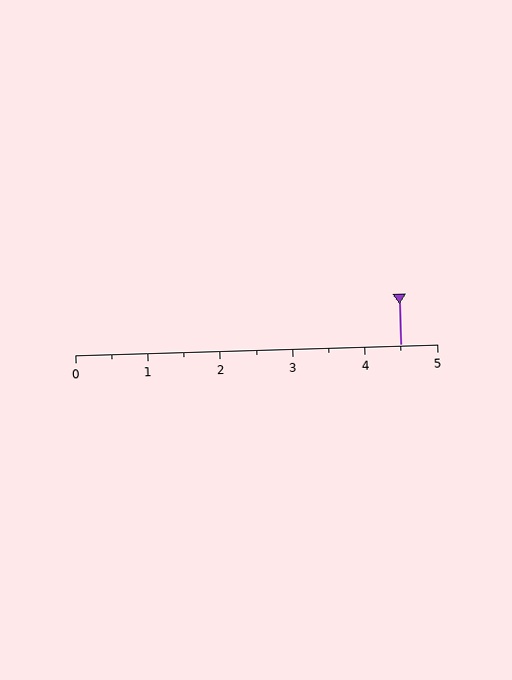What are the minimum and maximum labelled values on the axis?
The axis runs from 0 to 5.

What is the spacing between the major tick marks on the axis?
The major ticks are spaced 1 apart.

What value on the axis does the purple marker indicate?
The marker indicates approximately 4.5.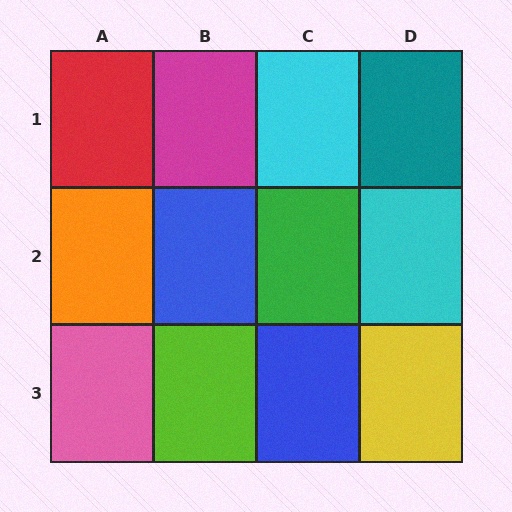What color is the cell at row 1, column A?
Red.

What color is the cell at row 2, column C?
Green.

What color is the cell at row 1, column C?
Cyan.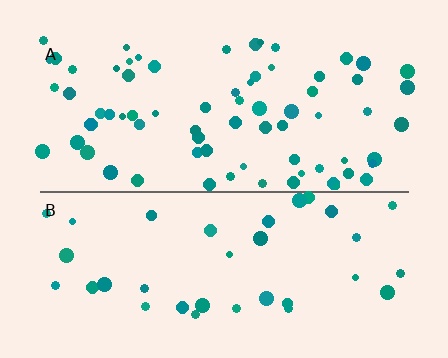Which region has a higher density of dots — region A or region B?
A (the top).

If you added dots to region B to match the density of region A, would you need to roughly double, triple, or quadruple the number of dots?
Approximately double.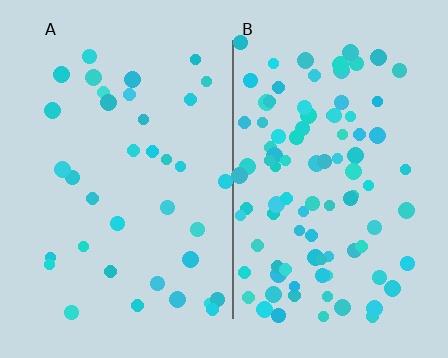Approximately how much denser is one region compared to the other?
Approximately 2.6× — region B over region A.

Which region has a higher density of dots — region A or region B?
B (the right).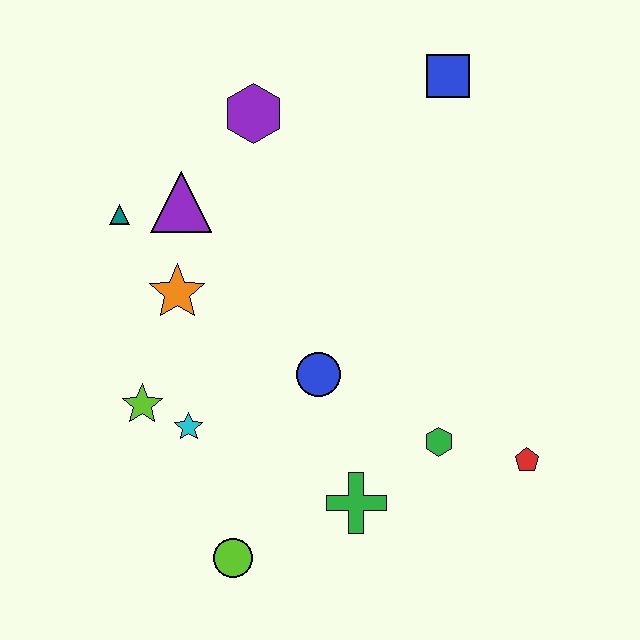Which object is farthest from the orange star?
The red pentagon is farthest from the orange star.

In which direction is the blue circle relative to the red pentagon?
The blue circle is to the left of the red pentagon.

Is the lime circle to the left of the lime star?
No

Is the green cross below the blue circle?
Yes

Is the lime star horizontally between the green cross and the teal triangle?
Yes